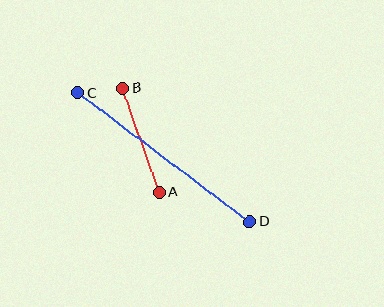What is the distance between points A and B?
The distance is approximately 110 pixels.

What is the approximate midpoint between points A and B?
The midpoint is at approximately (141, 140) pixels.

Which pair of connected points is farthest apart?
Points C and D are farthest apart.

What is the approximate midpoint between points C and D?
The midpoint is at approximately (164, 157) pixels.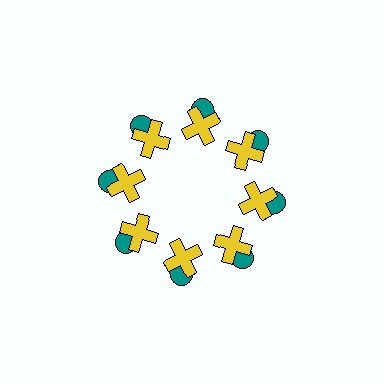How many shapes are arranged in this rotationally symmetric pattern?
There are 16 shapes, arranged in 8 groups of 2.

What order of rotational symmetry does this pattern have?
This pattern has 8-fold rotational symmetry.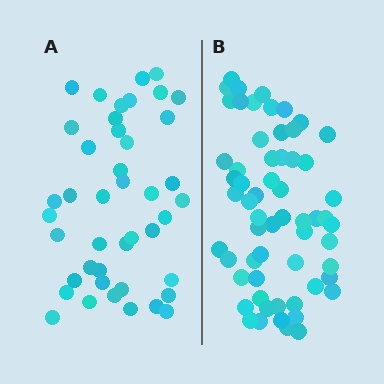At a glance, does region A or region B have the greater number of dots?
Region B (the right region) has more dots.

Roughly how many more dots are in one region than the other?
Region B has approximately 15 more dots than region A.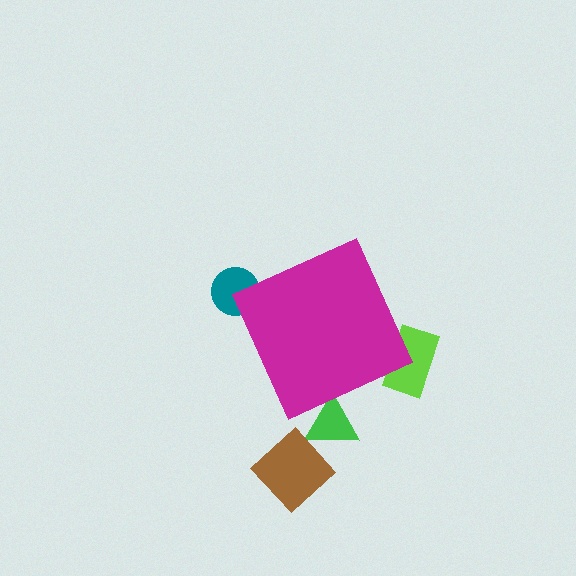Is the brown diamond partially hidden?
No, the brown diamond is fully visible.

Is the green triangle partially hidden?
Yes, the green triangle is partially hidden behind the magenta diamond.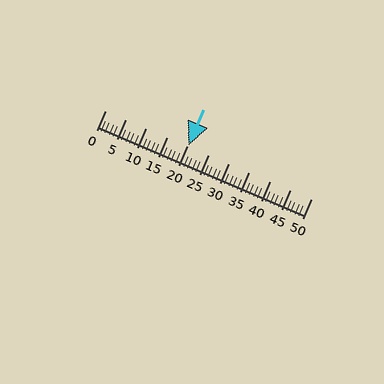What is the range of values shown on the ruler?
The ruler shows values from 0 to 50.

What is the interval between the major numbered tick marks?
The major tick marks are spaced 5 units apart.